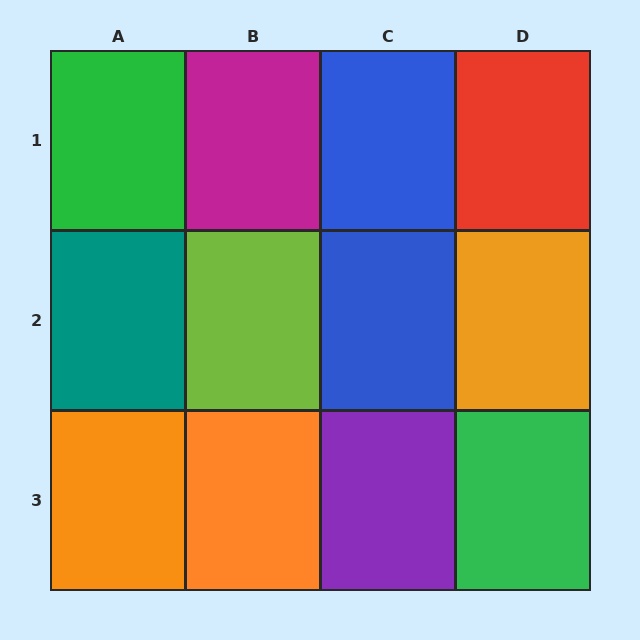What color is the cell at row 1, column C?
Blue.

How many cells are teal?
1 cell is teal.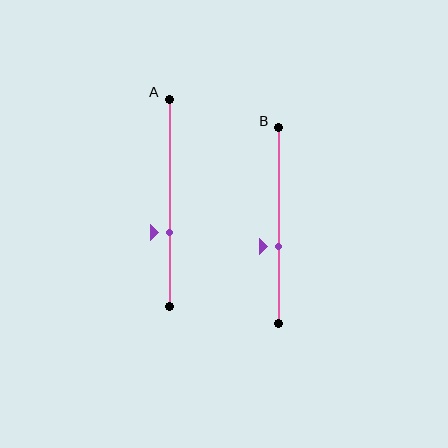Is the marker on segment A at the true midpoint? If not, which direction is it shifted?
No, the marker on segment A is shifted downward by about 15% of the segment length.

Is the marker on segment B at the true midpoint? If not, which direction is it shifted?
No, the marker on segment B is shifted downward by about 11% of the segment length.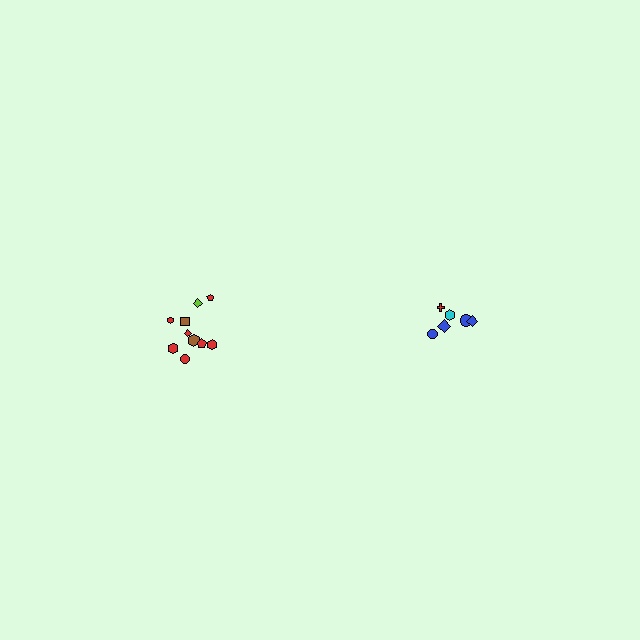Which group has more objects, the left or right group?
The left group.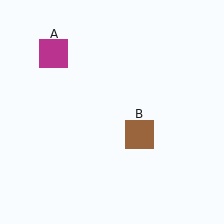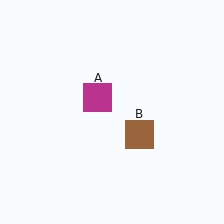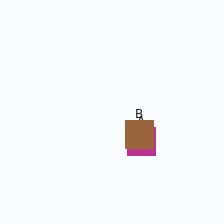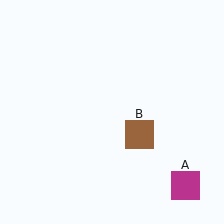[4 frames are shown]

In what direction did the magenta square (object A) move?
The magenta square (object A) moved down and to the right.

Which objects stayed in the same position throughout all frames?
Brown square (object B) remained stationary.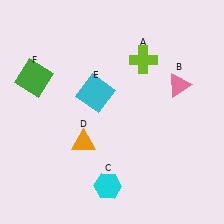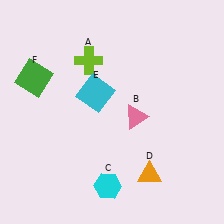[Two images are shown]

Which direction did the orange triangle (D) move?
The orange triangle (D) moved right.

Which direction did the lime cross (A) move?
The lime cross (A) moved left.